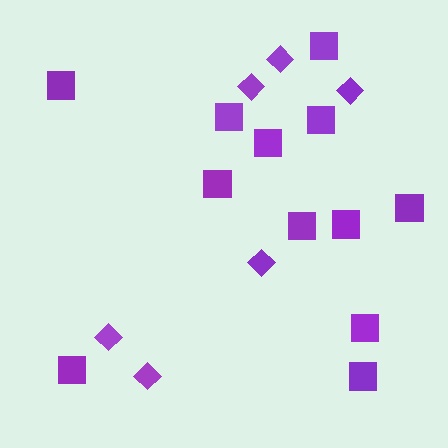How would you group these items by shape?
There are 2 groups: one group of diamonds (6) and one group of squares (12).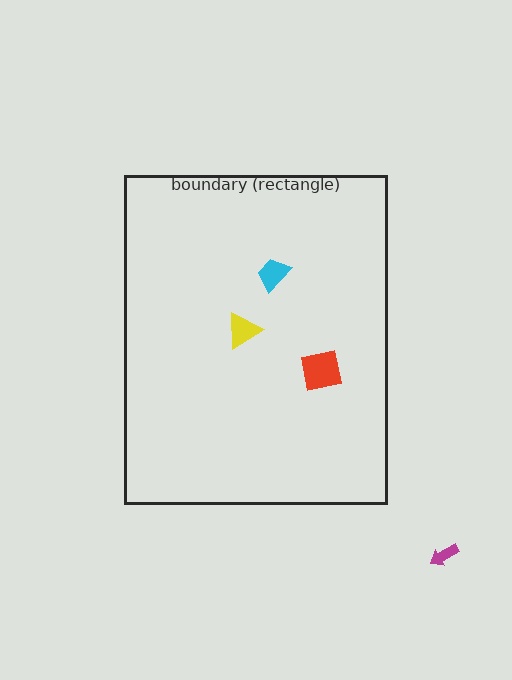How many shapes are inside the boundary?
3 inside, 1 outside.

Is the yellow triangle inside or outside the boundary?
Inside.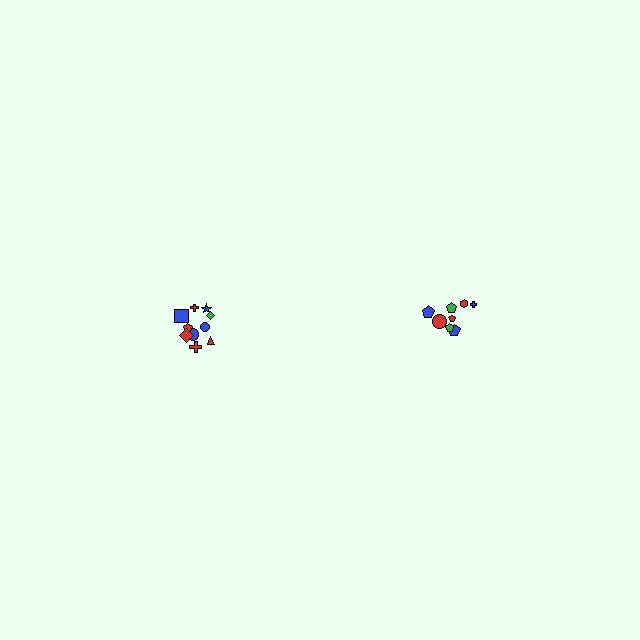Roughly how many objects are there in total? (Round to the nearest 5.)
Roughly 20 objects in total.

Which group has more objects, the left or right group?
The left group.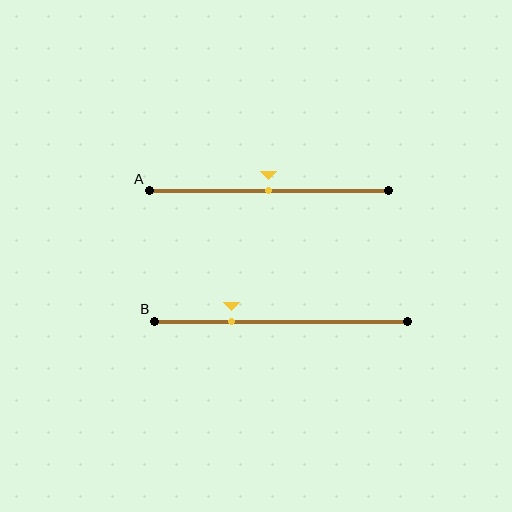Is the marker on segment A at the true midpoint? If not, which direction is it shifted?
Yes, the marker on segment A is at the true midpoint.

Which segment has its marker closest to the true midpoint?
Segment A has its marker closest to the true midpoint.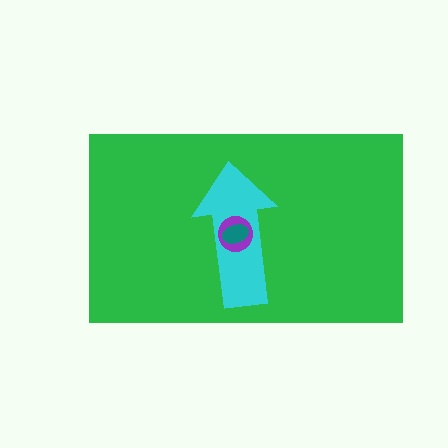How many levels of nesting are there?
4.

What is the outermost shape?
The green rectangle.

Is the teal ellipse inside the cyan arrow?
Yes.